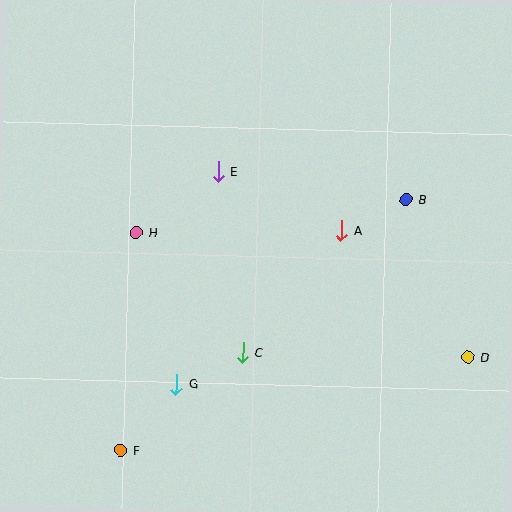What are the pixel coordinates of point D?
Point D is at (468, 357).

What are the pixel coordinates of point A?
Point A is at (341, 231).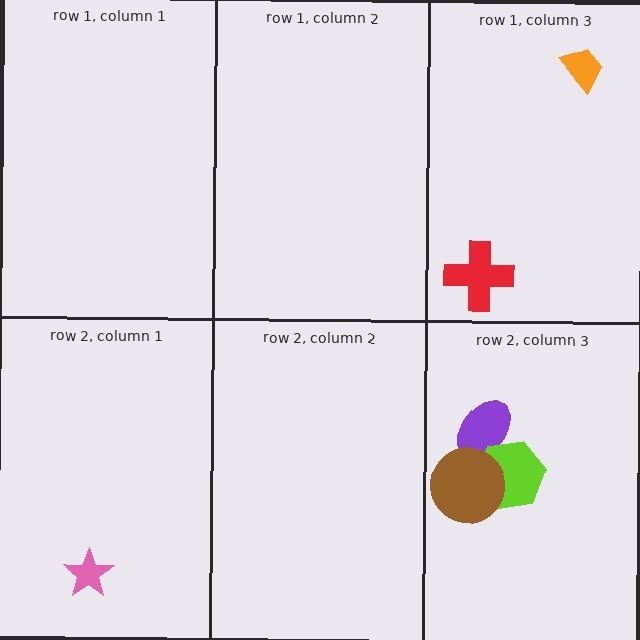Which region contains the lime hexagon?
The row 2, column 3 region.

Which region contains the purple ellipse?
The row 2, column 3 region.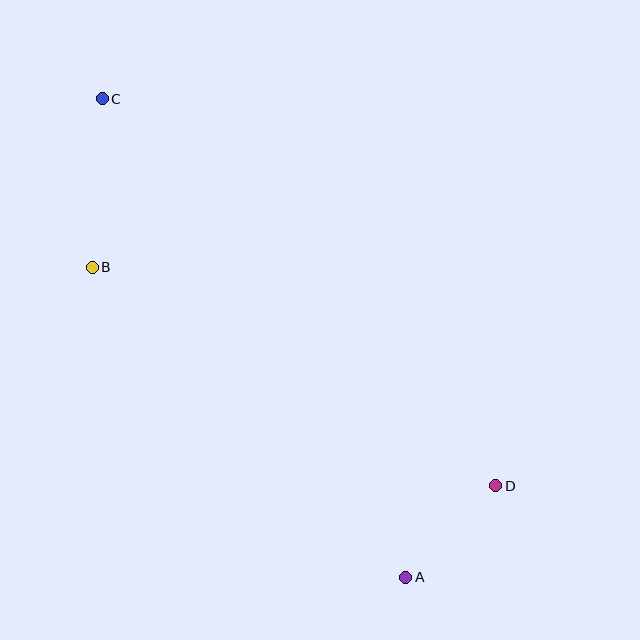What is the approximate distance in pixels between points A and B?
The distance between A and B is approximately 441 pixels.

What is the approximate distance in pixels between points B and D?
The distance between B and D is approximately 459 pixels.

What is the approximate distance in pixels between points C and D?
The distance between C and D is approximately 552 pixels.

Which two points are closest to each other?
Points A and D are closest to each other.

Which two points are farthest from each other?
Points A and C are farthest from each other.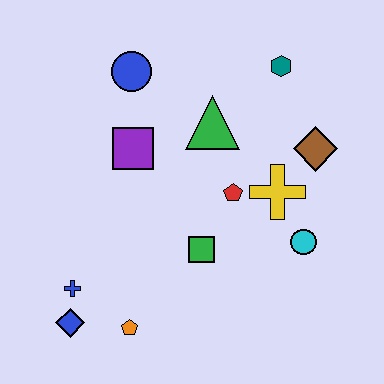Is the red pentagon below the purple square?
Yes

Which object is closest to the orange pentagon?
The blue diamond is closest to the orange pentagon.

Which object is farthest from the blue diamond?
The teal hexagon is farthest from the blue diamond.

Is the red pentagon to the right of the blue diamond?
Yes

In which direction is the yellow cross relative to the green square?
The yellow cross is to the right of the green square.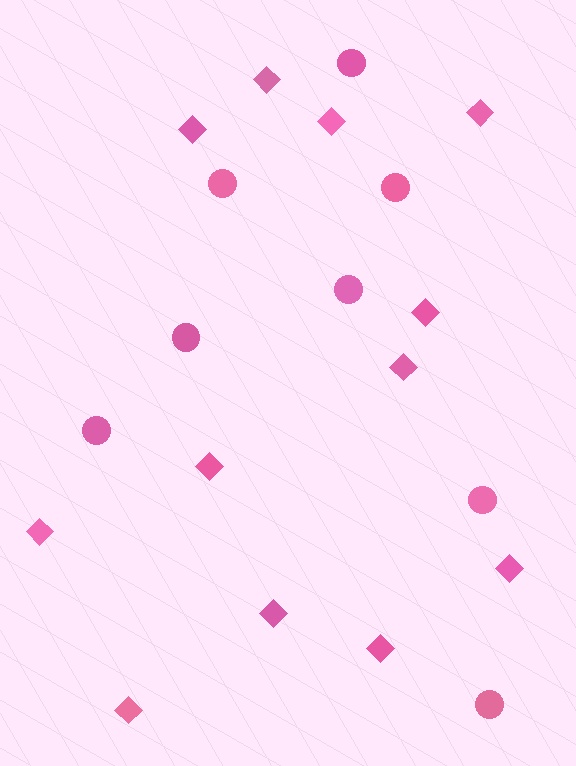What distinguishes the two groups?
There are 2 groups: one group of circles (8) and one group of diamonds (12).